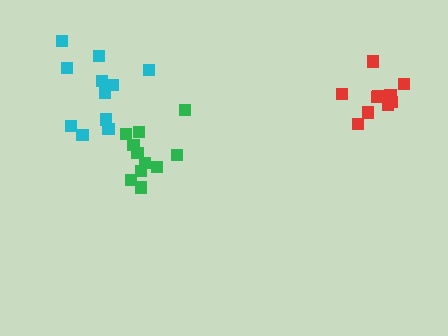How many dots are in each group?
Group 1: 11 dots, Group 2: 10 dots, Group 3: 11 dots (32 total).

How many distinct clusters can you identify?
There are 3 distinct clusters.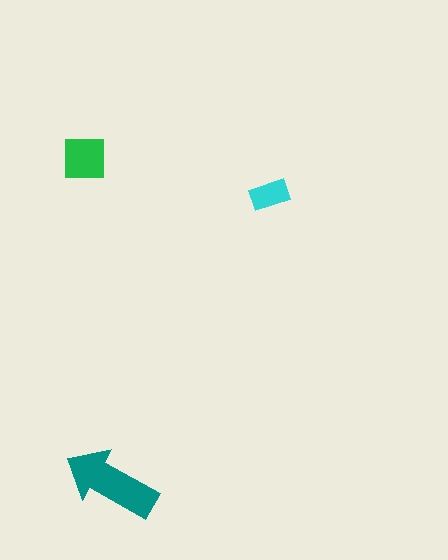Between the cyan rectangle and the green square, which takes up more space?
The green square.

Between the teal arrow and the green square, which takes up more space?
The teal arrow.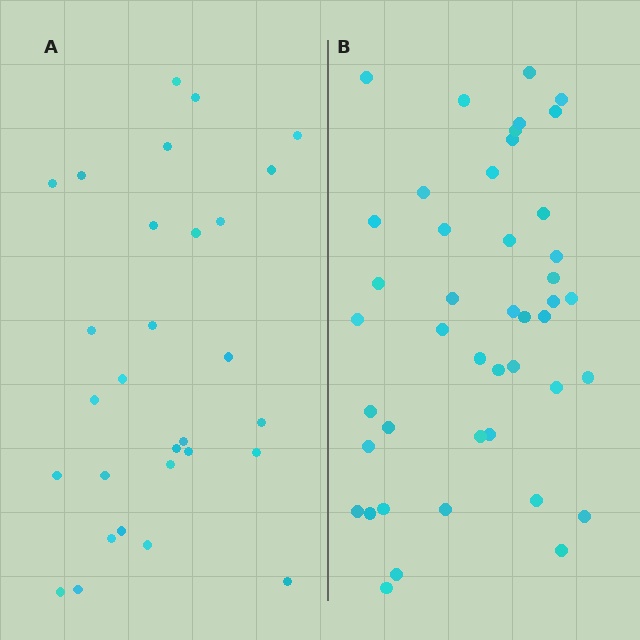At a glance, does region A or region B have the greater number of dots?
Region B (the right region) has more dots.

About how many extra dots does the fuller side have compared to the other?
Region B has approximately 15 more dots than region A.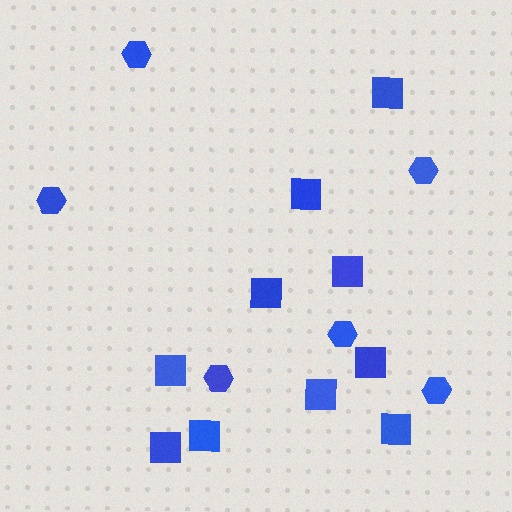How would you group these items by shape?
There are 2 groups: one group of squares (10) and one group of hexagons (6).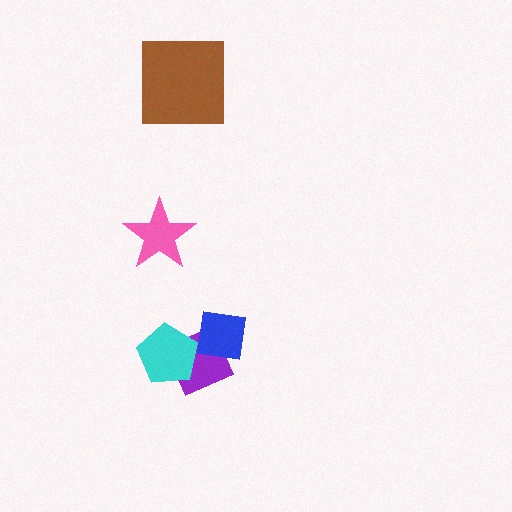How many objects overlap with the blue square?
1 object overlaps with the blue square.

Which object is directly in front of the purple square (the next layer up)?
The cyan pentagon is directly in front of the purple square.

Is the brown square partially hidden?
No, no other shape covers it.